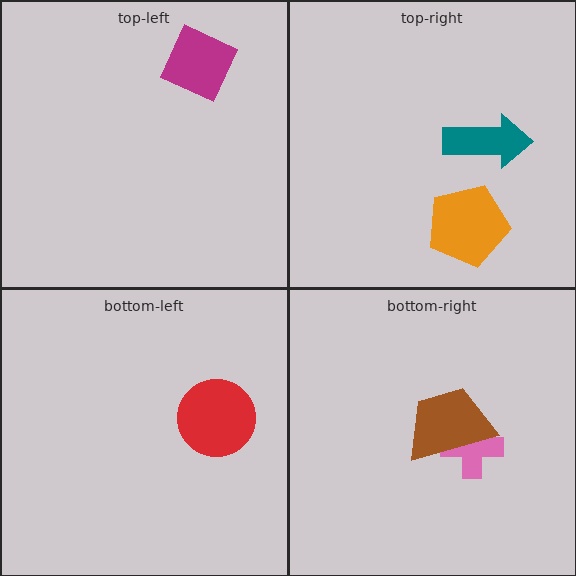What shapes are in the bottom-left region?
The red circle.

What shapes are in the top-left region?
The magenta square.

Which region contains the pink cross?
The bottom-right region.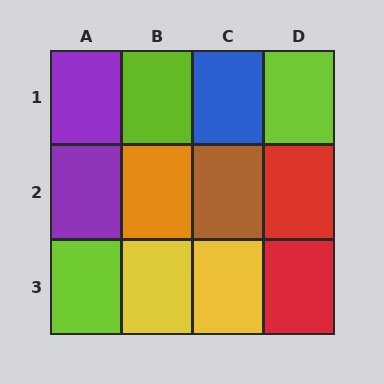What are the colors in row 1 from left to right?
Purple, lime, blue, lime.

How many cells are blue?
1 cell is blue.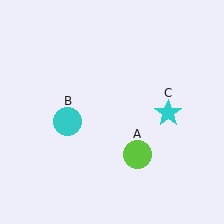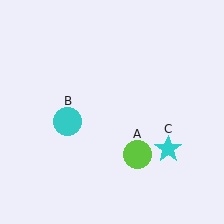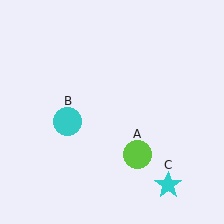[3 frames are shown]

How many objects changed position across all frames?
1 object changed position: cyan star (object C).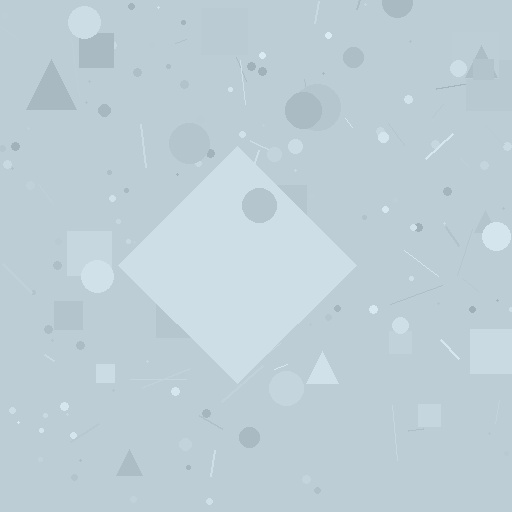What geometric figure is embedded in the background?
A diamond is embedded in the background.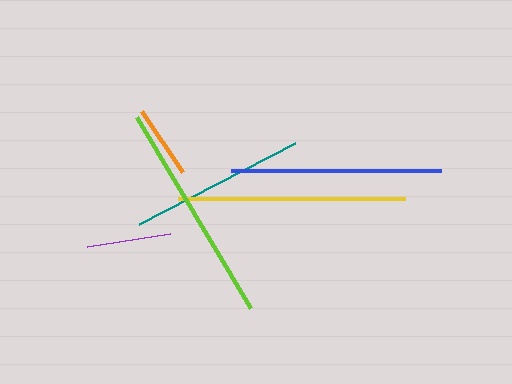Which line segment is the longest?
The yellow line is the longest at approximately 227 pixels.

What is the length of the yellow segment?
The yellow segment is approximately 227 pixels long.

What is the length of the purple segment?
The purple segment is approximately 84 pixels long.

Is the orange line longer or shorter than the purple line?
The purple line is longer than the orange line.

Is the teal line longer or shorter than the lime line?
The lime line is longer than the teal line.